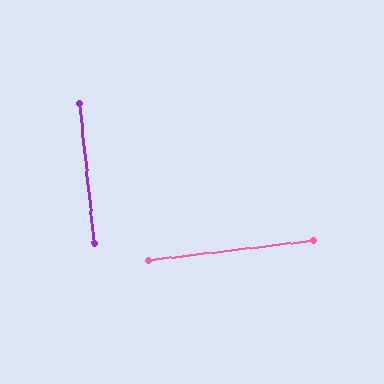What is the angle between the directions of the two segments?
Approximately 89 degrees.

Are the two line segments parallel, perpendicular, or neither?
Perpendicular — they meet at approximately 89°.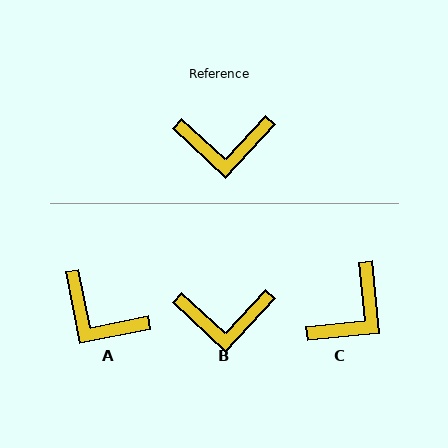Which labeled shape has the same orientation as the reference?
B.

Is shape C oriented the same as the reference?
No, it is off by about 49 degrees.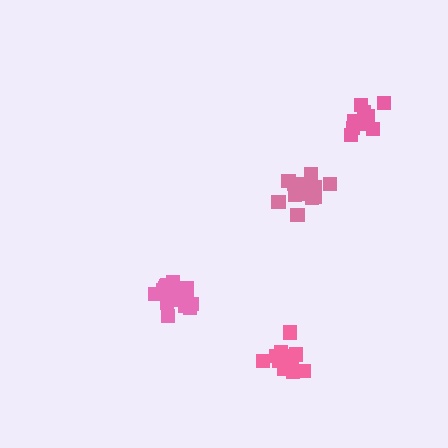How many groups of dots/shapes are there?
There are 4 groups.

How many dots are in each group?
Group 1: 13 dots, Group 2: 11 dots, Group 3: 16 dots, Group 4: 15 dots (55 total).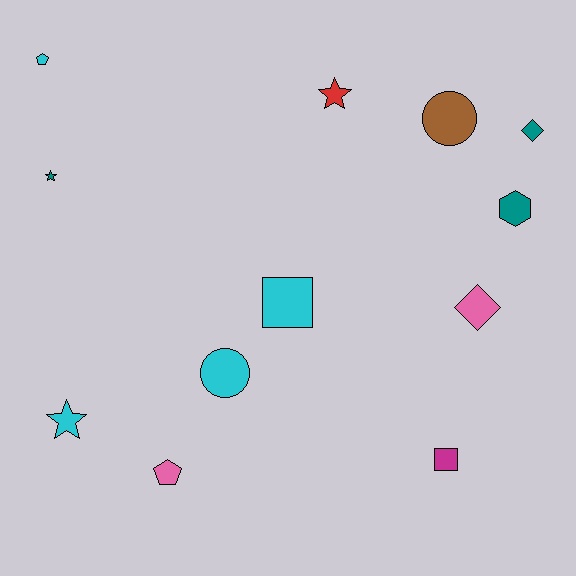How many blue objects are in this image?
There are no blue objects.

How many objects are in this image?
There are 12 objects.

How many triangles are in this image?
There are no triangles.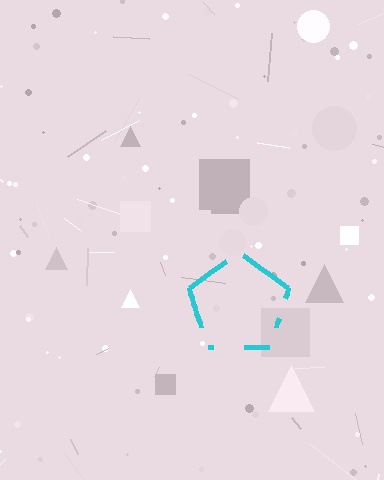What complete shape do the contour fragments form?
The contour fragments form a pentagon.